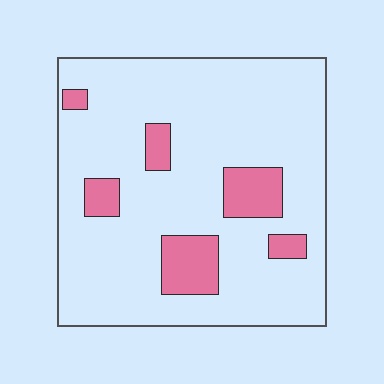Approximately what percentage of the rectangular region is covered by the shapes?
Approximately 15%.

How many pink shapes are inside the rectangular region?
6.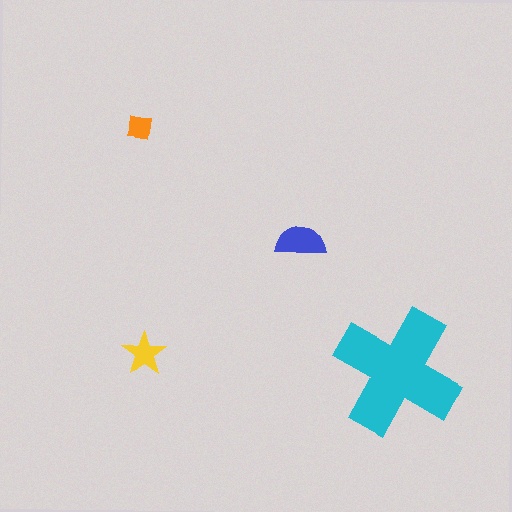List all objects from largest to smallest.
The cyan cross, the blue semicircle, the yellow star, the orange square.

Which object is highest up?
The orange square is topmost.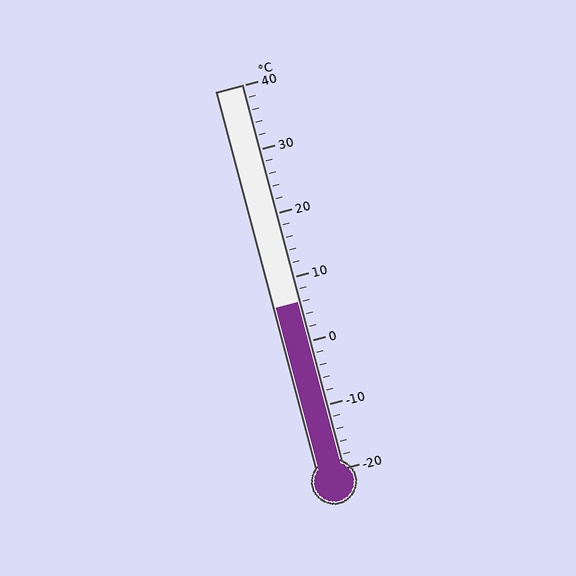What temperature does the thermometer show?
The thermometer shows approximately 6°C.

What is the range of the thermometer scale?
The thermometer scale ranges from -20°C to 40°C.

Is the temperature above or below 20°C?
The temperature is below 20°C.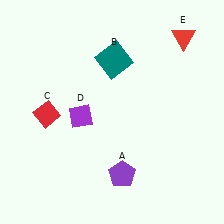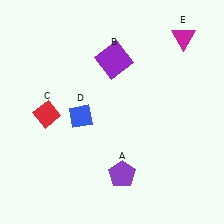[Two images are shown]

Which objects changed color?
B changed from teal to purple. D changed from purple to blue. E changed from red to magenta.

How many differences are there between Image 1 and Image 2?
There are 3 differences between the two images.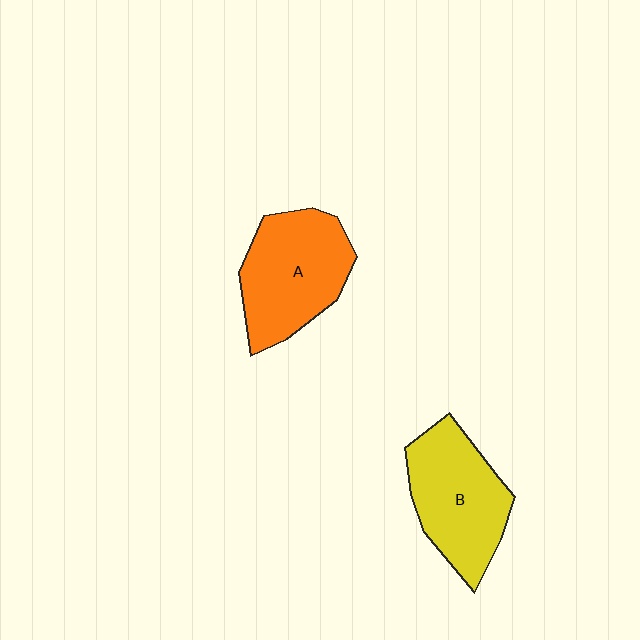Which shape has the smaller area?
Shape B (yellow).